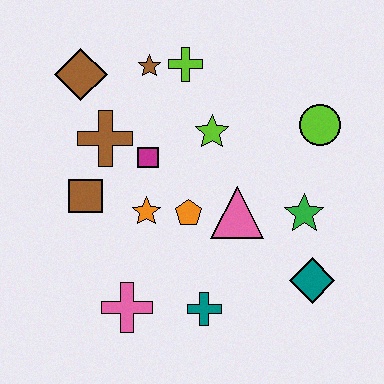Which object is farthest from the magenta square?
The teal diamond is farthest from the magenta square.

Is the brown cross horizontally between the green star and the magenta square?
No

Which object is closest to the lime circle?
The green star is closest to the lime circle.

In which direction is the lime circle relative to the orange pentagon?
The lime circle is to the right of the orange pentagon.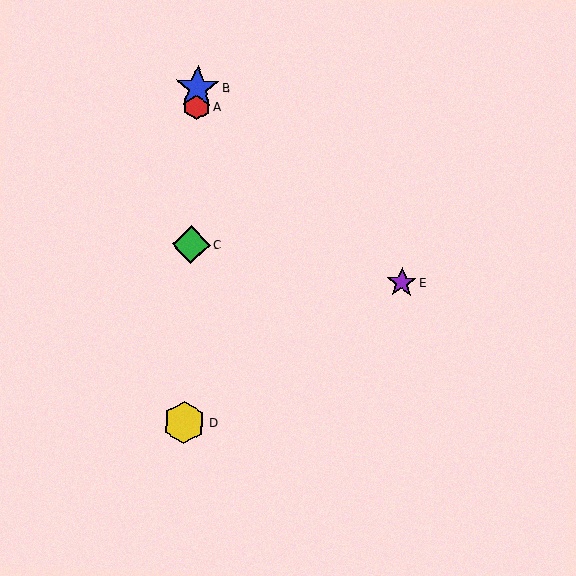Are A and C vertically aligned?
Yes, both are at x≈197.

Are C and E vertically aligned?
No, C is at x≈191 and E is at x≈402.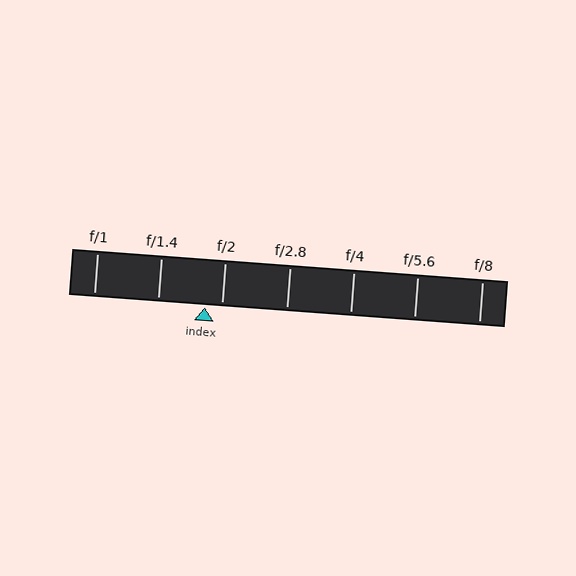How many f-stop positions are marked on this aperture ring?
There are 7 f-stop positions marked.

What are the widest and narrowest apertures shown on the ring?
The widest aperture shown is f/1 and the narrowest is f/8.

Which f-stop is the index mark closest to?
The index mark is closest to f/2.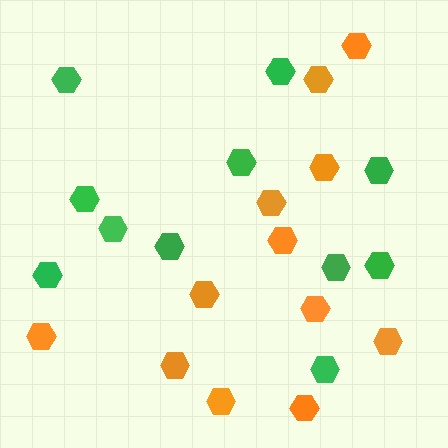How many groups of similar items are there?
There are 2 groups: one group of green hexagons (11) and one group of orange hexagons (12).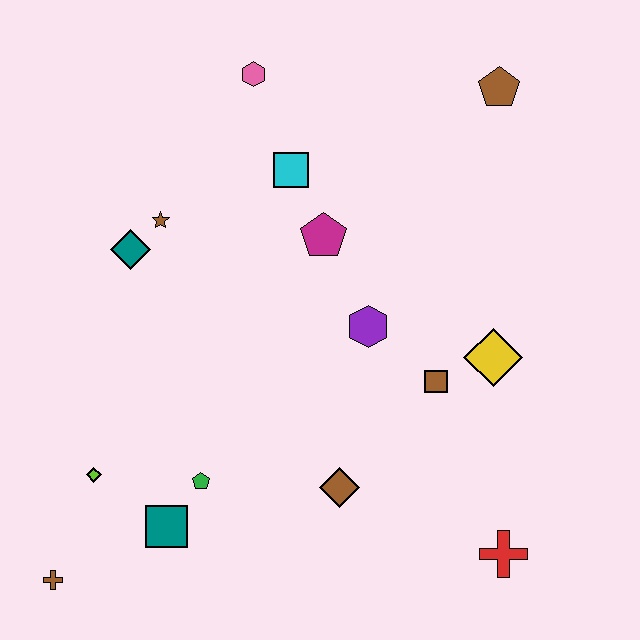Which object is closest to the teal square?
The green pentagon is closest to the teal square.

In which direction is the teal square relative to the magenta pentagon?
The teal square is below the magenta pentagon.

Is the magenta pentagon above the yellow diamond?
Yes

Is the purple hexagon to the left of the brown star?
No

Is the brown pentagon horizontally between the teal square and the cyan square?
No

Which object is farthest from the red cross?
The pink hexagon is farthest from the red cross.